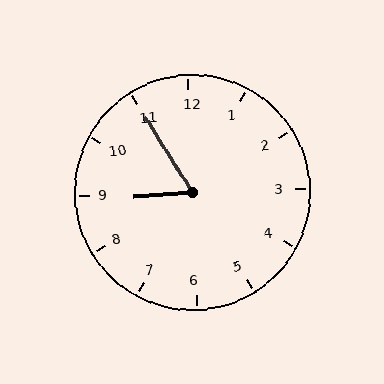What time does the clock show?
8:55.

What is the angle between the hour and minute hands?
Approximately 62 degrees.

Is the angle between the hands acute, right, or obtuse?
It is acute.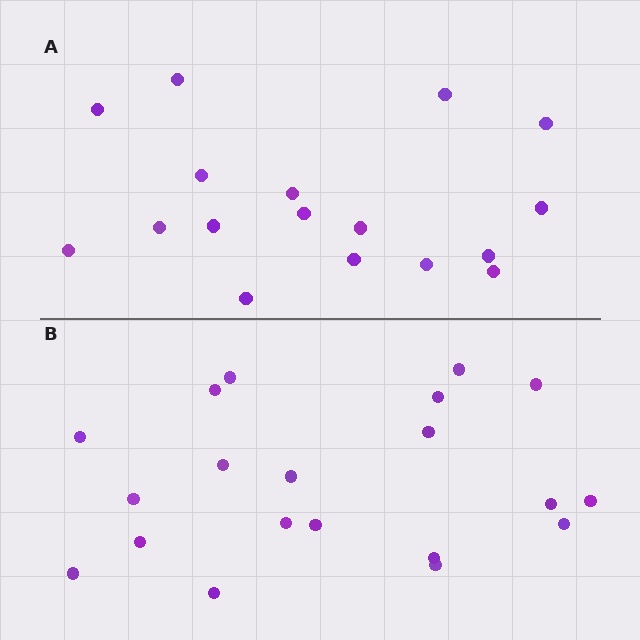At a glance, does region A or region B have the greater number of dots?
Region B (the bottom region) has more dots.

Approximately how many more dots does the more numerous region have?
Region B has just a few more — roughly 2 or 3 more dots than region A.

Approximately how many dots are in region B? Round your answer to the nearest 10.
About 20 dots.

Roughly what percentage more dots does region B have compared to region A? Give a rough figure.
About 20% more.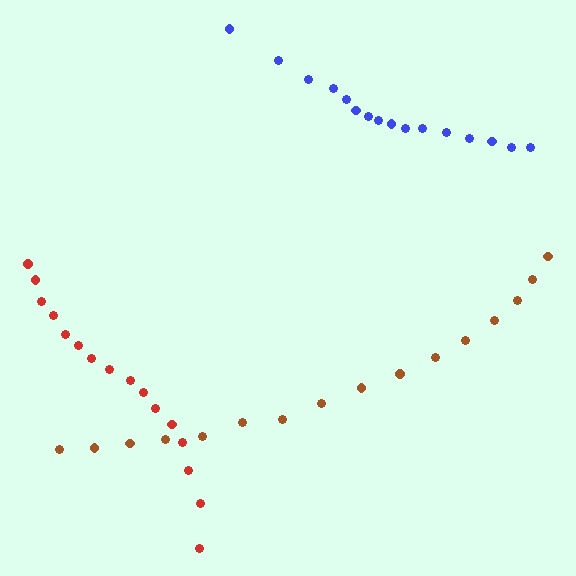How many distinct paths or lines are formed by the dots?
There are 3 distinct paths.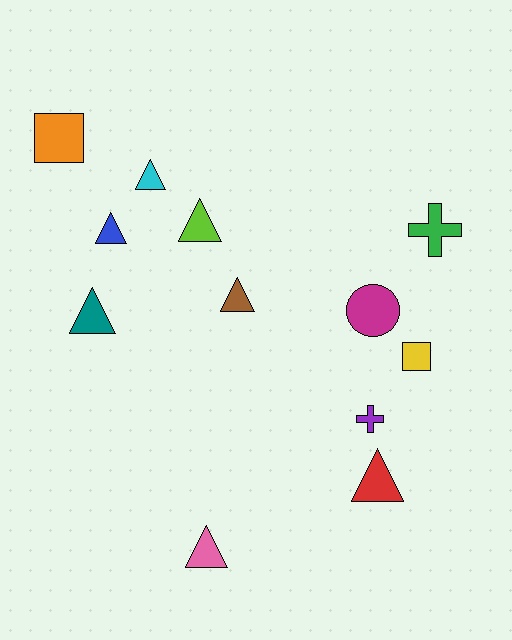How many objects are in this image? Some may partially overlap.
There are 12 objects.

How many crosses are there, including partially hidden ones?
There are 2 crosses.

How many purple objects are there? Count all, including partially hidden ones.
There is 1 purple object.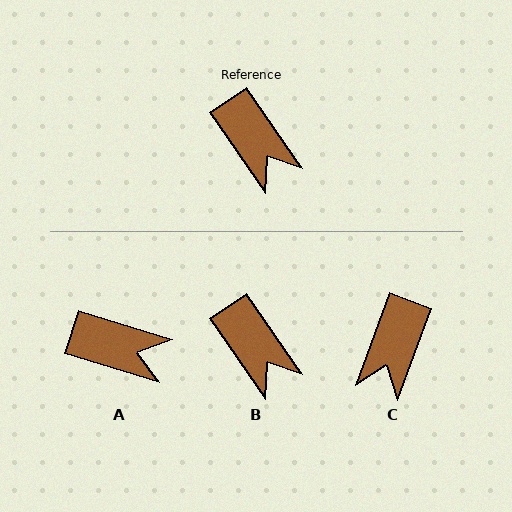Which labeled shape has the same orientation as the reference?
B.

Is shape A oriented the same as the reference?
No, it is off by about 39 degrees.